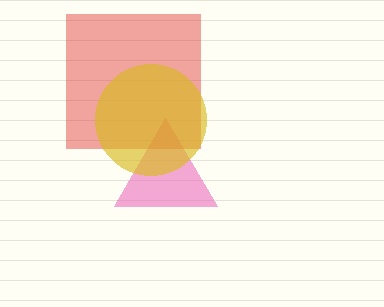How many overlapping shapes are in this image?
There are 3 overlapping shapes in the image.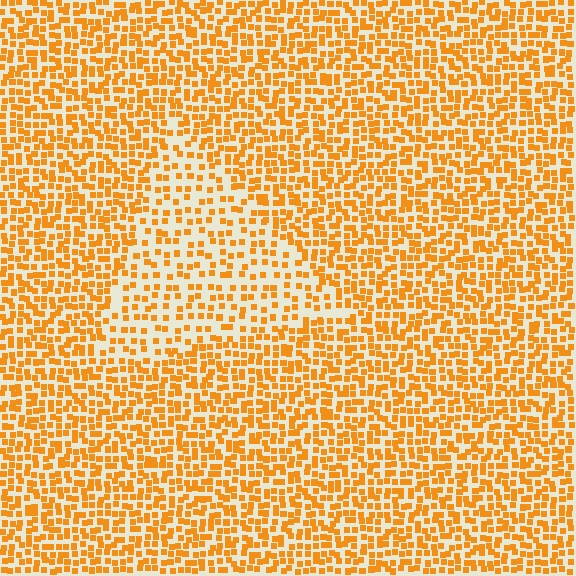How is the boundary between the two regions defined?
The boundary is defined by a change in element density (approximately 1.8x ratio). All elements are the same color, size, and shape.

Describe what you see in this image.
The image contains small orange elements arranged at two different densities. A triangle-shaped region is visible where the elements are less densely packed than the surrounding area.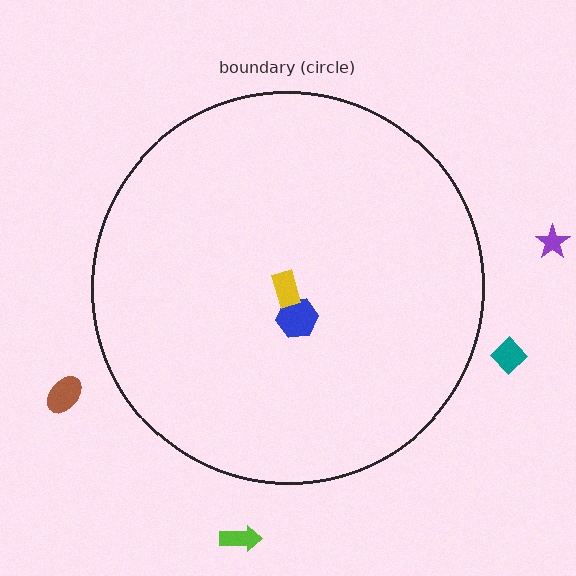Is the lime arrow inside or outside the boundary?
Outside.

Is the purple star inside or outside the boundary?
Outside.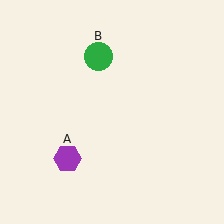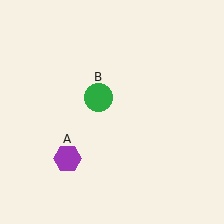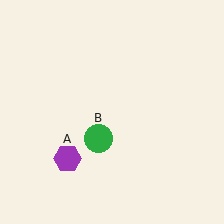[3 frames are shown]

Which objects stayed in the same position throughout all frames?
Purple hexagon (object A) remained stationary.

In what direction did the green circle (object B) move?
The green circle (object B) moved down.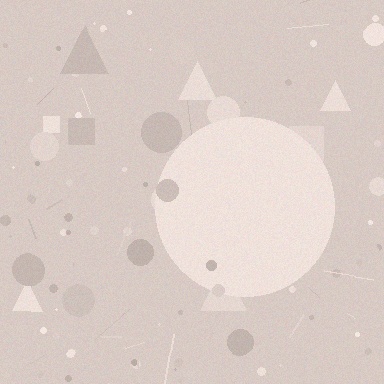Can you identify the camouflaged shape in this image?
The camouflaged shape is a circle.